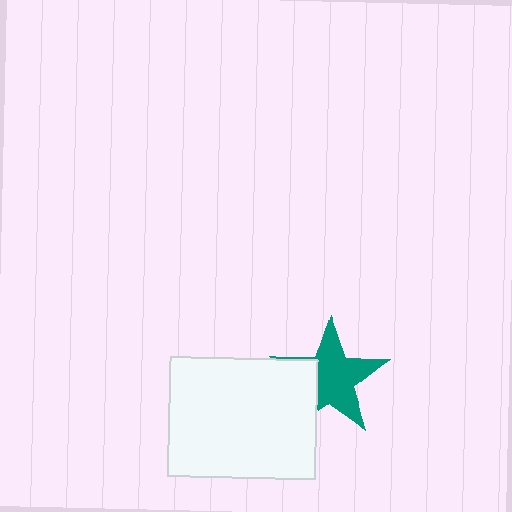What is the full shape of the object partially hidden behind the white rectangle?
The partially hidden object is a teal star.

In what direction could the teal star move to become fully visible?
The teal star could move right. That would shift it out from behind the white rectangle entirely.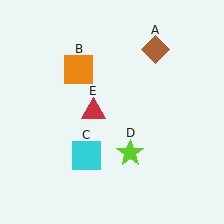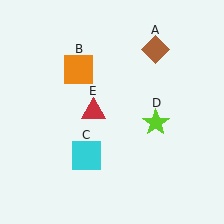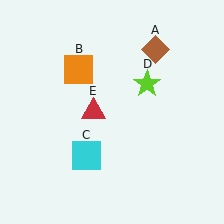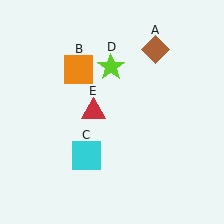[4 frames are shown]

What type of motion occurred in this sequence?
The lime star (object D) rotated counterclockwise around the center of the scene.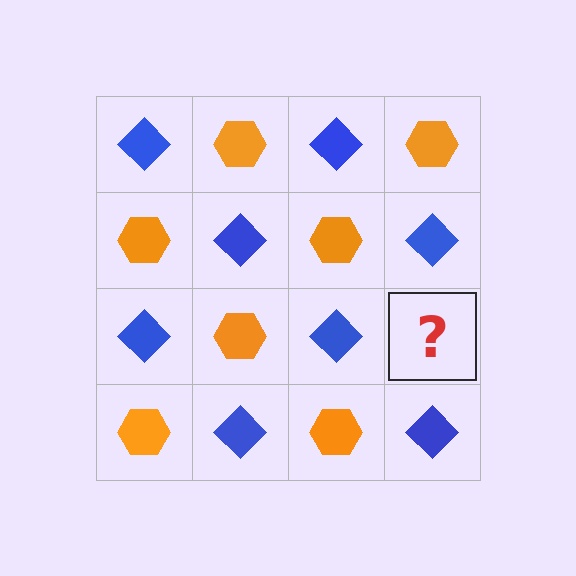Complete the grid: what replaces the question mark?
The question mark should be replaced with an orange hexagon.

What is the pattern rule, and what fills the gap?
The rule is that it alternates blue diamond and orange hexagon in a checkerboard pattern. The gap should be filled with an orange hexagon.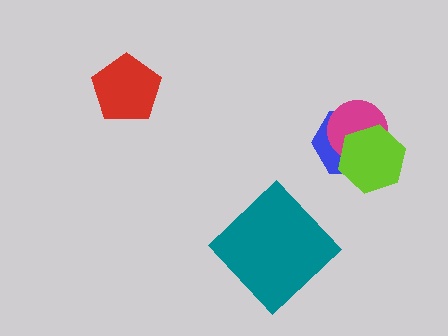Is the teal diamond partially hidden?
No, no other shape covers it.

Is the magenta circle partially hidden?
Yes, it is partially covered by another shape.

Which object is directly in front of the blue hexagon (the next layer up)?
The magenta circle is directly in front of the blue hexagon.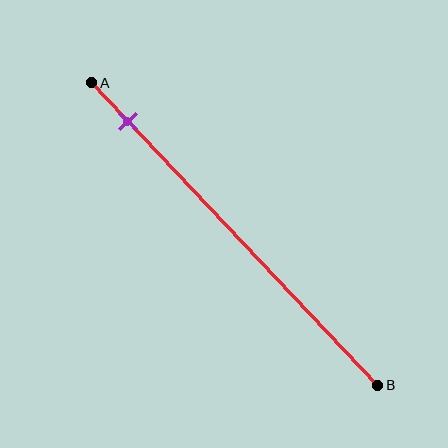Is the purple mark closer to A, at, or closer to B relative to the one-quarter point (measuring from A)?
The purple mark is closer to point A than the one-quarter point of segment AB.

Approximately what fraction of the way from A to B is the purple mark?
The purple mark is approximately 15% of the way from A to B.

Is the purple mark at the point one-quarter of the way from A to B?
No, the mark is at about 15% from A, not at the 25% one-quarter point.